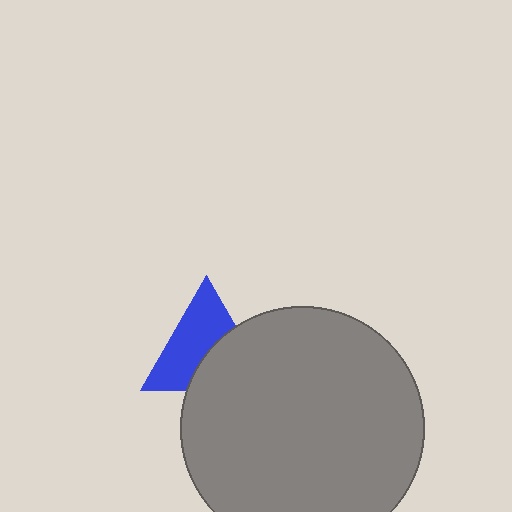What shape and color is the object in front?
The object in front is a gray circle.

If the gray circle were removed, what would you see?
You would see the complete blue triangle.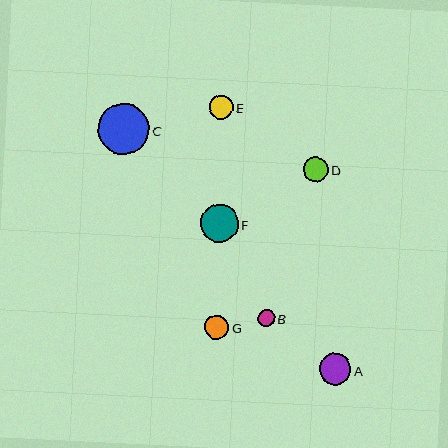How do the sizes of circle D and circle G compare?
Circle D and circle G are approximately the same size.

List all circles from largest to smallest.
From largest to smallest: C, F, A, D, G, E, B.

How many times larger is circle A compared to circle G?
Circle A is approximately 1.3 times the size of circle G.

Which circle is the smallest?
Circle B is the smallest with a size of approximately 17 pixels.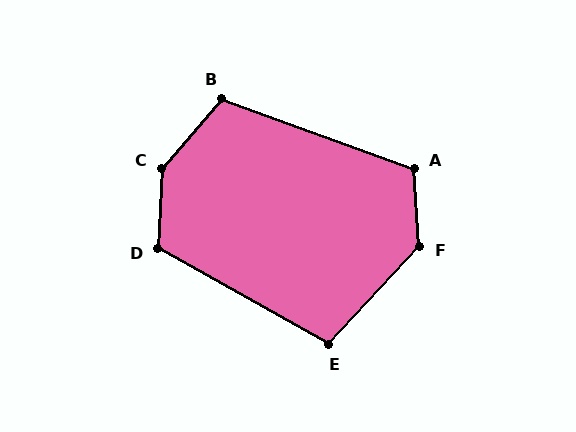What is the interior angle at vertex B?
Approximately 110 degrees (obtuse).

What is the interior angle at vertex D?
Approximately 116 degrees (obtuse).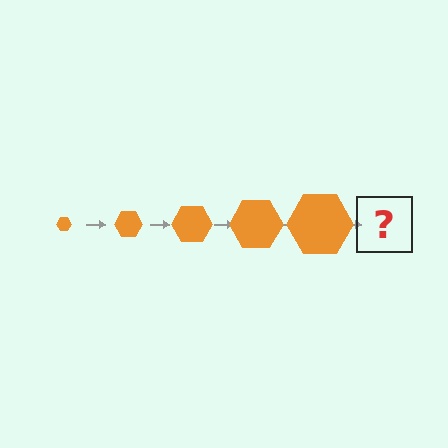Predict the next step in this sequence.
The next step is an orange hexagon, larger than the previous one.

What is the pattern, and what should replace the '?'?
The pattern is that the hexagon gets progressively larger each step. The '?' should be an orange hexagon, larger than the previous one.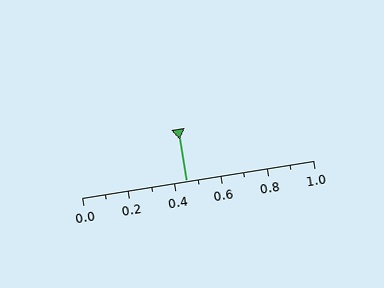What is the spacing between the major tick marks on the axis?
The major ticks are spaced 0.2 apart.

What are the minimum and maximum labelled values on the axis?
The axis runs from 0.0 to 1.0.